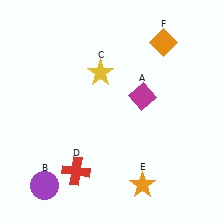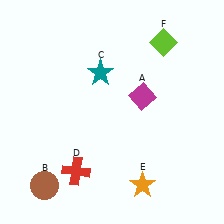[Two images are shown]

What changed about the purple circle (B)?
In Image 1, B is purple. In Image 2, it changed to brown.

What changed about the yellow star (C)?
In Image 1, C is yellow. In Image 2, it changed to teal.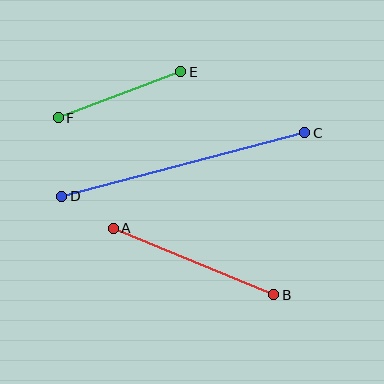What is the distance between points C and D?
The distance is approximately 251 pixels.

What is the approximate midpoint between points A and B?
The midpoint is at approximately (194, 261) pixels.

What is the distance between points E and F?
The distance is approximately 131 pixels.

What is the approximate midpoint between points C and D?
The midpoint is at approximately (183, 165) pixels.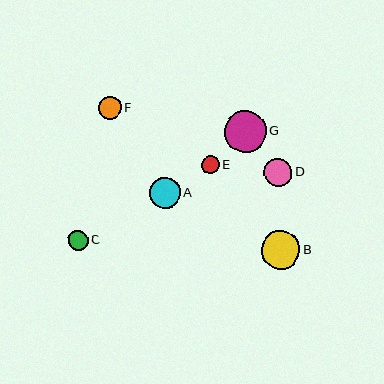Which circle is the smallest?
Circle E is the smallest with a size of approximately 18 pixels.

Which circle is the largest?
Circle G is the largest with a size of approximately 41 pixels.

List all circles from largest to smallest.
From largest to smallest: G, B, A, D, F, C, E.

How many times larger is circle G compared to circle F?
Circle G is approximately 1.8 times the size of circle F.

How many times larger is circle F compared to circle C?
Circle F is approximately 1.1 times the size of circle C.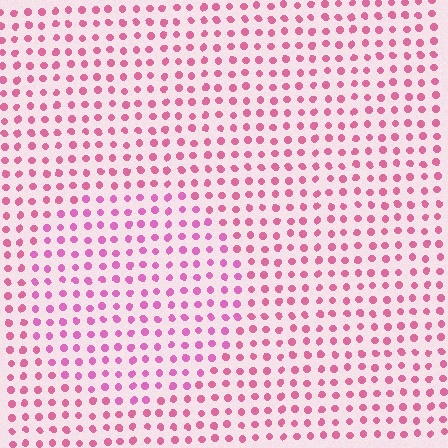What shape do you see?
I see a circle.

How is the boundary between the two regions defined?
The boundary is defined purely by a slight shift in hue (about 18 degrees). Spacing, size, and orientation are identical on both sides.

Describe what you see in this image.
The image is filled with small pink elements in a uniform arrangement. A circle-shaped region is visible where the elements are tinted to a slightly different hue, forming a subtle color boundary.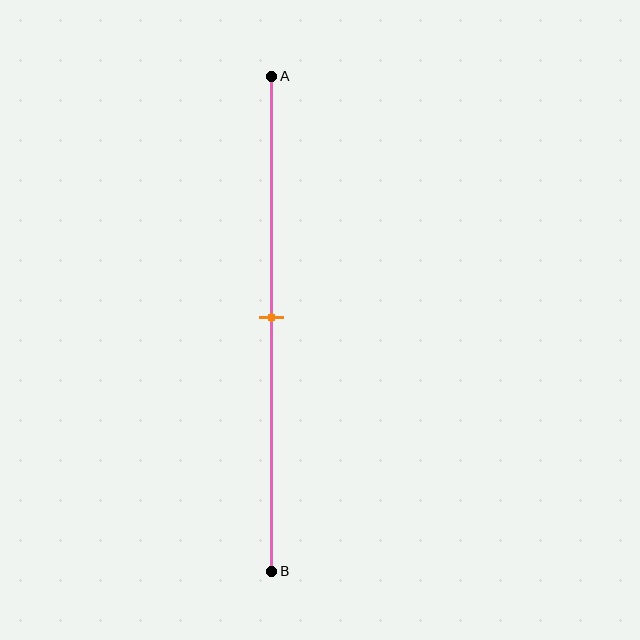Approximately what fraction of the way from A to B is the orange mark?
The orange mark is approximately 50% of the way from A to B.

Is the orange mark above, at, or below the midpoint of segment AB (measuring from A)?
The orange mark is approximately at the midpoint of segment AB.